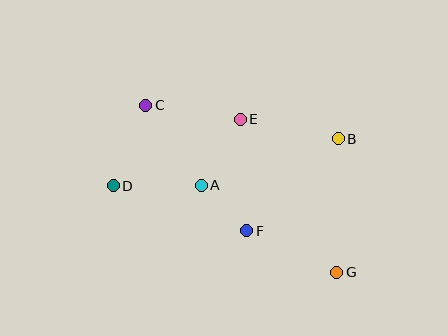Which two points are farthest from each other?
Points C and G are farthest from each other.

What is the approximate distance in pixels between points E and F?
The distance between E and F is approximately 112 pixels.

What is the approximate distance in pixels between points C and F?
The distance between C and F is approximately 161 pixels.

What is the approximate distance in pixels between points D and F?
The distance between D and F is approximately 141 pixels.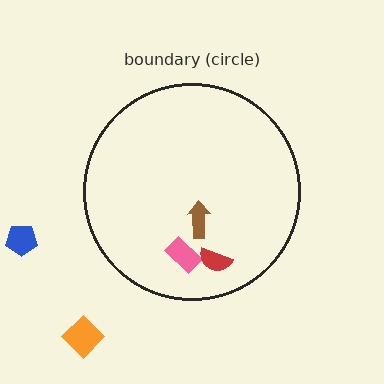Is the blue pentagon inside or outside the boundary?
Outside.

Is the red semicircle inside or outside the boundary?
Inside.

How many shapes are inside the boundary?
3 inside, 2 outside.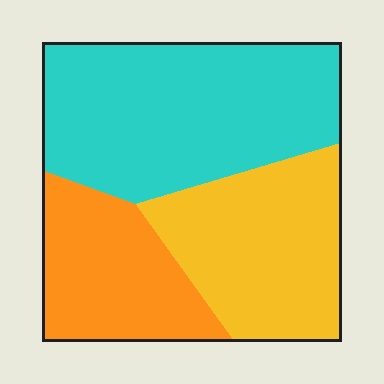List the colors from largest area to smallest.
From largest to smallest: cyan, yellow, orange.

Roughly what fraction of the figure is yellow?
Yellow takes up about one third (1/3) of the figure.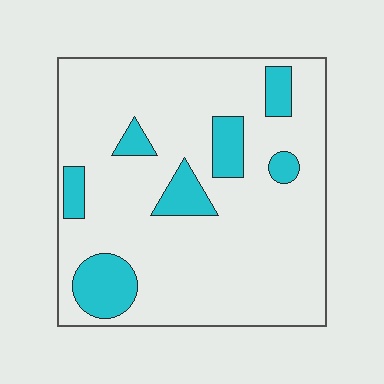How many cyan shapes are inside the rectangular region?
7.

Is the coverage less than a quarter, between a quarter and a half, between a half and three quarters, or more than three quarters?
Less than a quarter.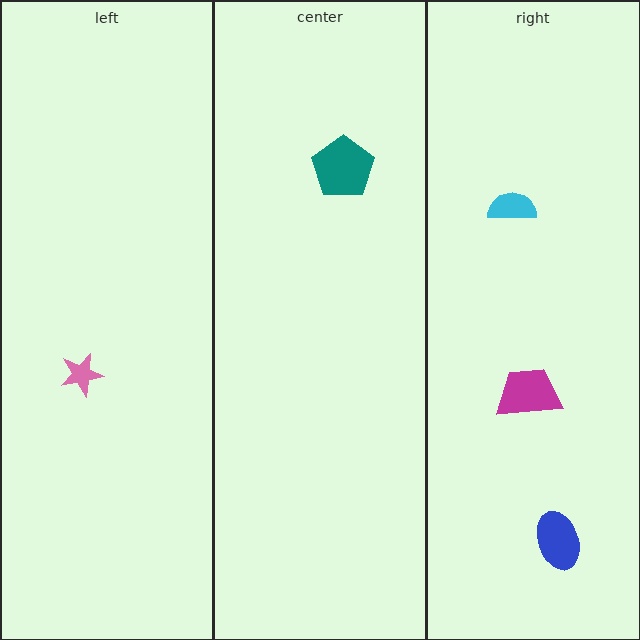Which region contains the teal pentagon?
The center region.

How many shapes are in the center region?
1.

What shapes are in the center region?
The teal pentagon.